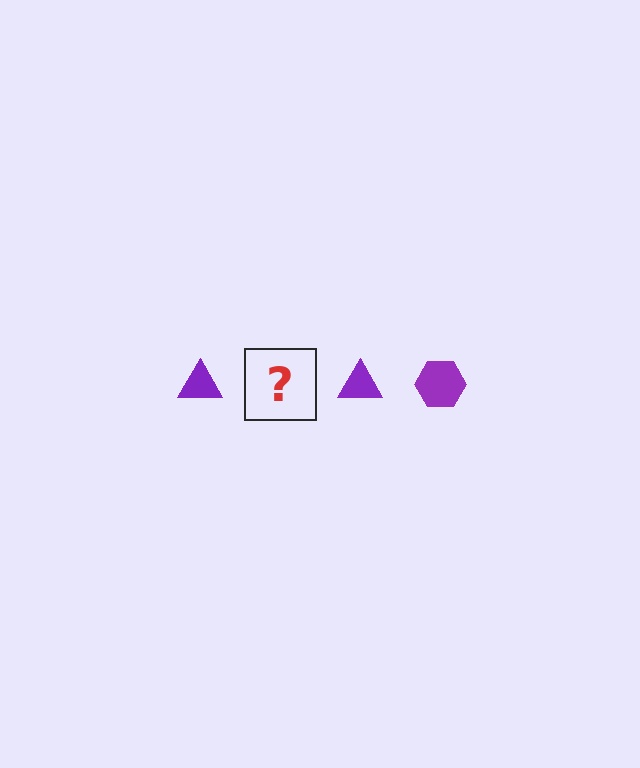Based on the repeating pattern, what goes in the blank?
The blank should be a purple hexagon.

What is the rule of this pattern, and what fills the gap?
The rule is that the pattern cycles through triangle, hexagon shapes in purple. The gap should be filled with a purple hexagon.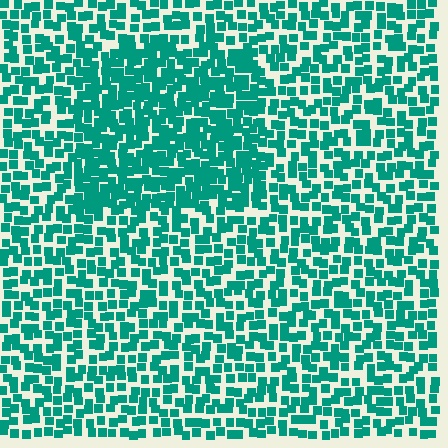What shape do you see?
I see a rectangle.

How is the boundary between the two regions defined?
The boundary is defined by a change in element density (approximately 1.6x ratio). All elements are the same color, size, and shape.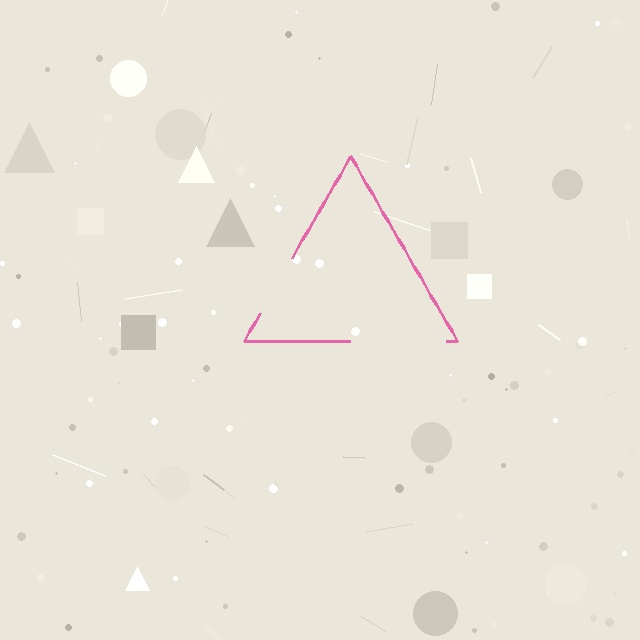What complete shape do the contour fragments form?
The contour fragments form a triangle.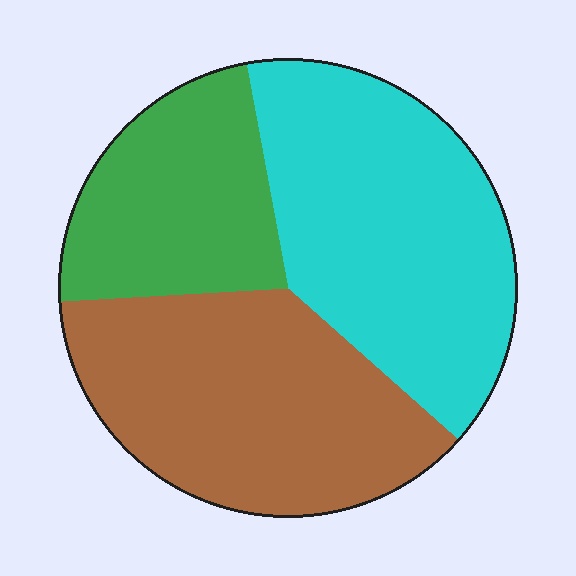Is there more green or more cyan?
Cyan.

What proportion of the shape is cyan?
Cyan covers 39% of the shape.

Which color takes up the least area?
Green, at roughly 25%.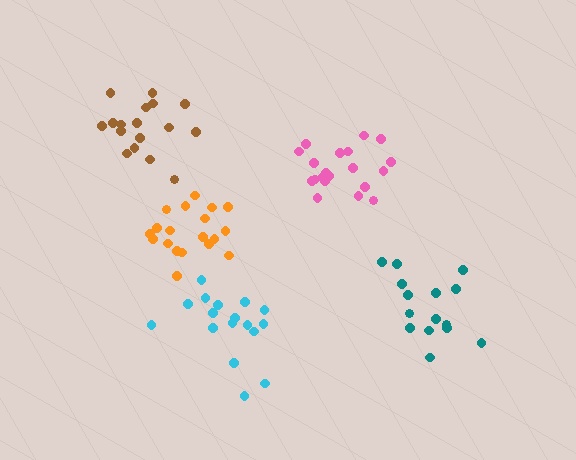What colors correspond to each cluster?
The clusters are colored: brown, cyan, orange, teal, pink.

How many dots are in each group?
Group 1: 17 dots, Group 2: 17 dots, Group 3: 19 dots, Group 4: 15 dots, Group 5: 20 dots (88 total).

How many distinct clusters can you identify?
There are 5 distinct clusters.